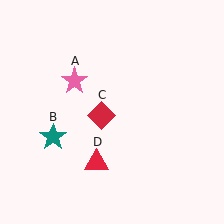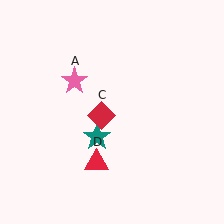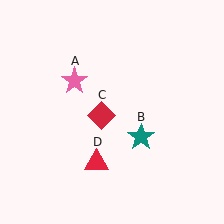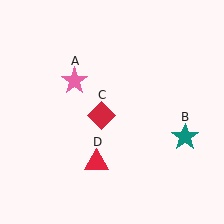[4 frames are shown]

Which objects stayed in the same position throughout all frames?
Pink star (object A) and red diamond (object C) and red triangle (object D) remained stationary.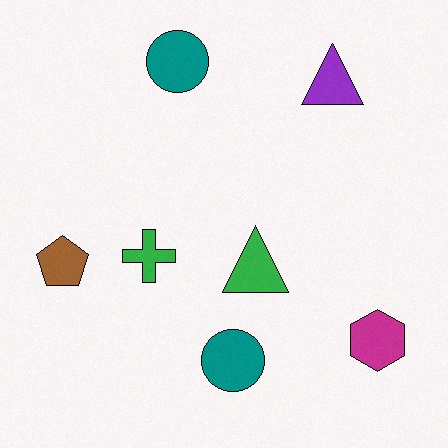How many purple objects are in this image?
There is 1 purple object.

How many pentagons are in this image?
There is 1 pentagon.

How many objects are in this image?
There are 7 objects.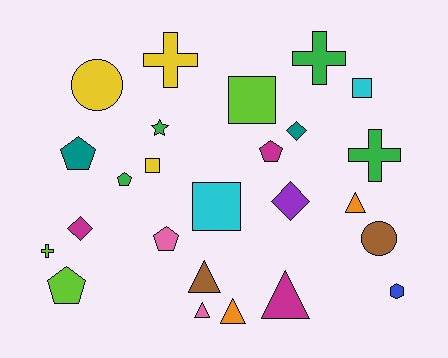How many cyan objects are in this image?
There are 2 cyan objects.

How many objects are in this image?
There are 25 objects.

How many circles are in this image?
There are 2 circles.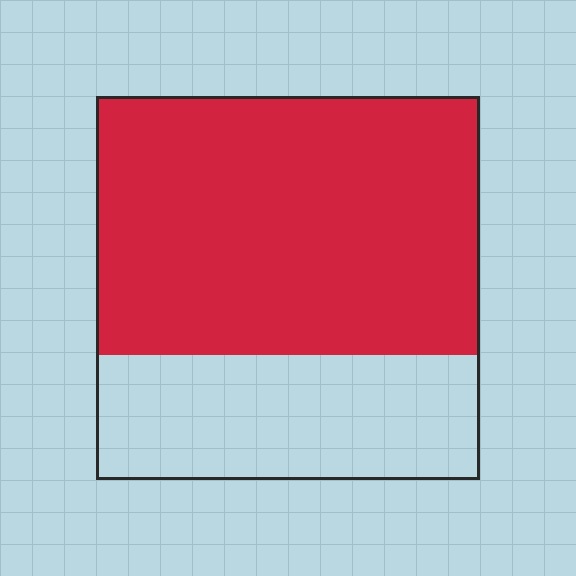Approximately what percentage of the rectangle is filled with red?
Approximately 65%.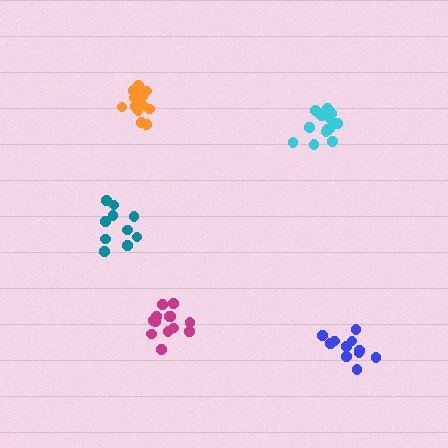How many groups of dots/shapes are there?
There are 5 groups.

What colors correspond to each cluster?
The clusters are colored: orange, blue, magenta, cyan, teal.